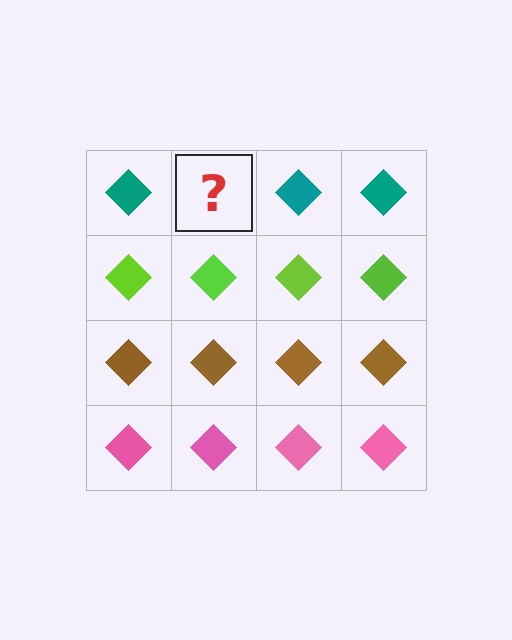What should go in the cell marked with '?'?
The missing cell should contain a teal diamond.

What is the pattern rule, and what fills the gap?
The rule is that each row has a consistent color. The gap should be filled with a teal diamond.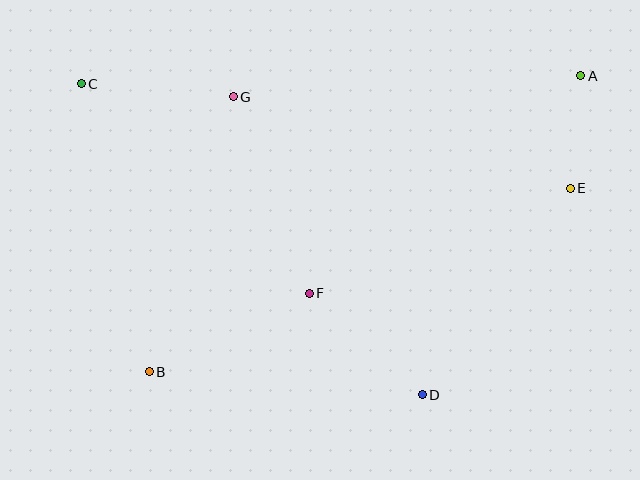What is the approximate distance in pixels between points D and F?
The distance between D and F is approximately 152 pixels.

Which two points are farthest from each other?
Points A and B are farthest from each other.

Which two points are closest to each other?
Points A and E are closest to each other.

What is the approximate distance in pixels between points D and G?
The distance between D and G is approximately 353 pixels.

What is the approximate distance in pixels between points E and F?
The distance between E and F is approximately 281 pixels.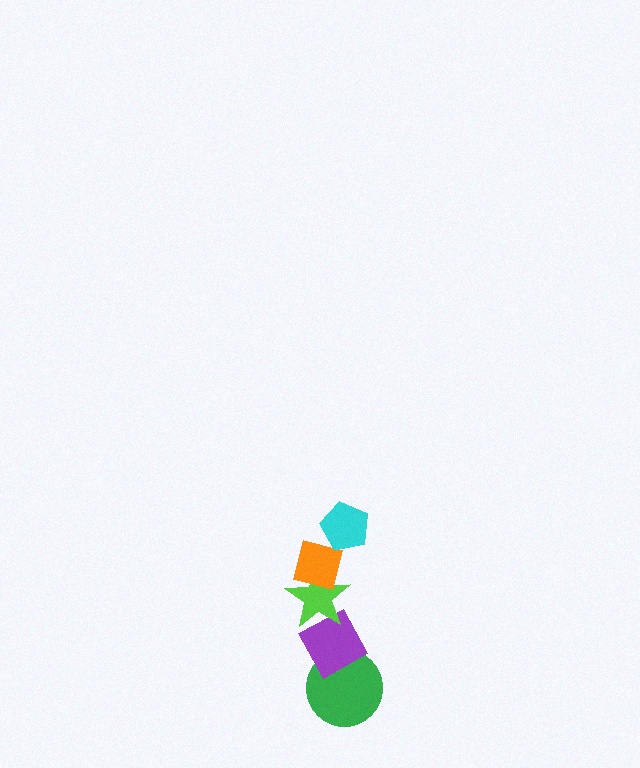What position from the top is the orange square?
The orange square is 2nd from the top.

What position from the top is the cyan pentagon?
The cyan pentagon is 1st from the top.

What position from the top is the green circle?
The green circle is 5th from the top.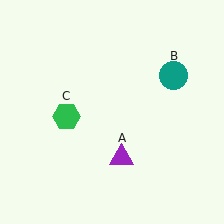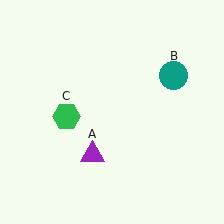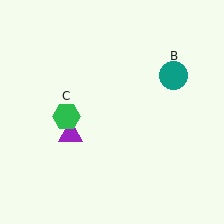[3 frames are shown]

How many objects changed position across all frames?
1 object changed position: purple triangle (object A).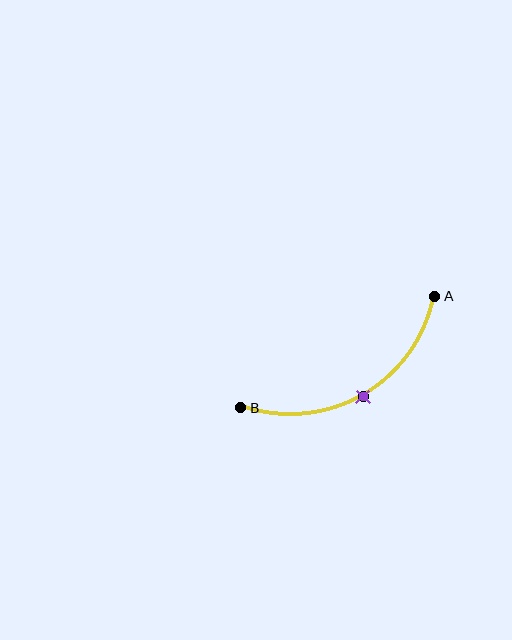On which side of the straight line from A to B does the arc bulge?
The arc bulges below the straight line connecting A and B.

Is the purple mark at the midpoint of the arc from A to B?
Yes. The purple mark lies on the arc at equal arc-length from both A and B — it is the arc midpoint.